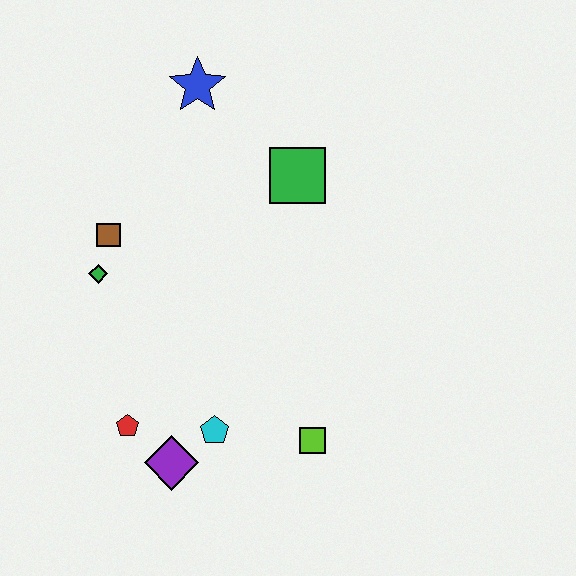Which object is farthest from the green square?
The purple diamond is farthest from the green square.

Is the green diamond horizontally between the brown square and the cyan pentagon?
No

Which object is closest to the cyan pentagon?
The purple diamond is closest to the cyan pentagon.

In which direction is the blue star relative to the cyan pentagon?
The blue star is above the cyan pentagon.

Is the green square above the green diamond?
Yes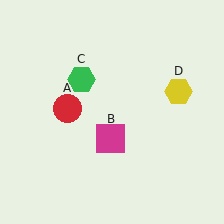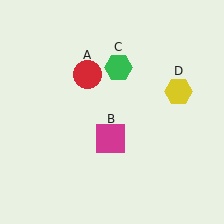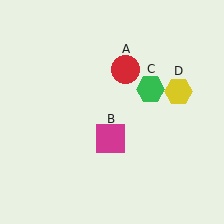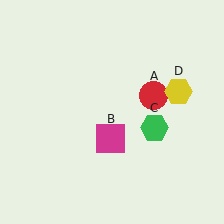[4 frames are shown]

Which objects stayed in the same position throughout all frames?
Magenta square (object B) and yellow hexagon (object D) remained stationary.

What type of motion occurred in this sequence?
The red circle (object A), green hexagon (object C) rotated clockwise around the center of the scene.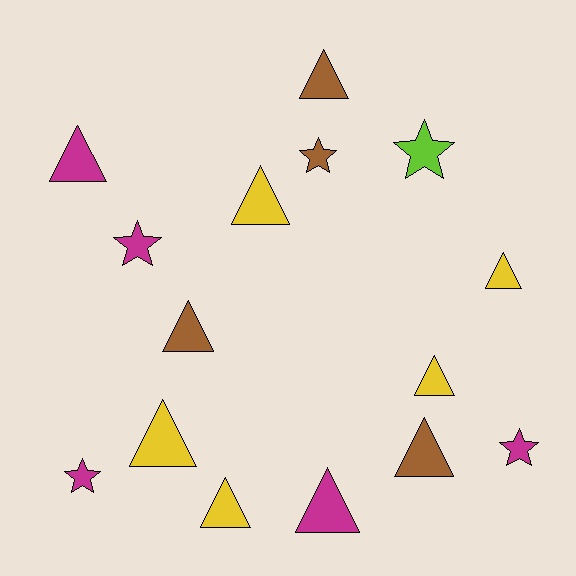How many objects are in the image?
There are 15 objects.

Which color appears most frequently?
Magenta, with 5 objects.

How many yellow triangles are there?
There are 5 yellow triangles.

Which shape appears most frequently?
Triangle, with 10 objects.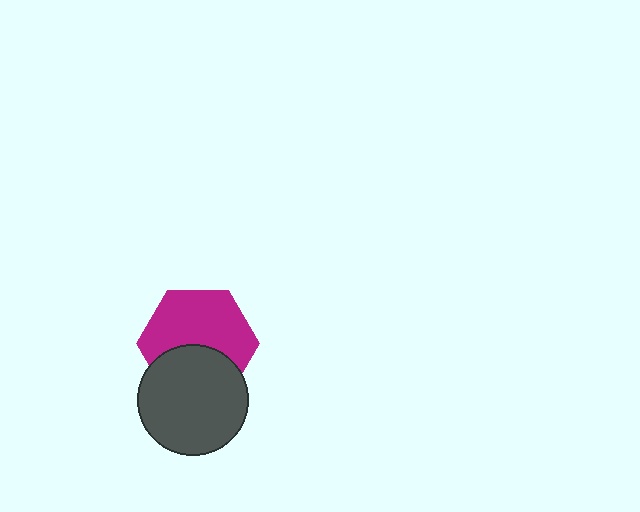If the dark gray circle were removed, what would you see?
You would see the complete magenta hexagon.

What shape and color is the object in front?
The object in front is a dark gray circle.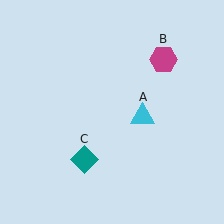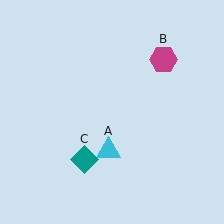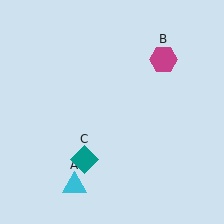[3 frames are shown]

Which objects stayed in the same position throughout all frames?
Magenta hexagon (object B) and teal diamond (object C) remained stationary.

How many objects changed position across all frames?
1 object changed position: cyan triangle (object A).